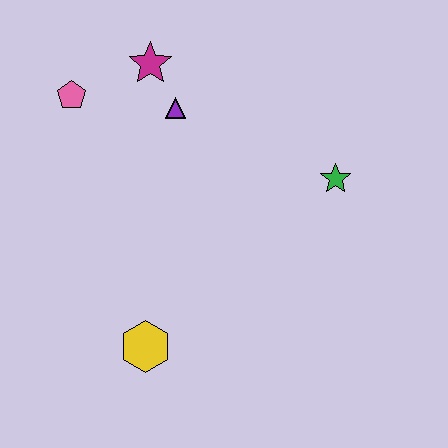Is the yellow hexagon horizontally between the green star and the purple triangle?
No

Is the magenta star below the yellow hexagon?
No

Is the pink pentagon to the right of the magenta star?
No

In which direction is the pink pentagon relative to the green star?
The pink pentagon is to the left of the green star.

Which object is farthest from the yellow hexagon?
The magenta star is farthest from the yellow hexagon.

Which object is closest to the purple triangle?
The magenta star is closest to the purple triangle.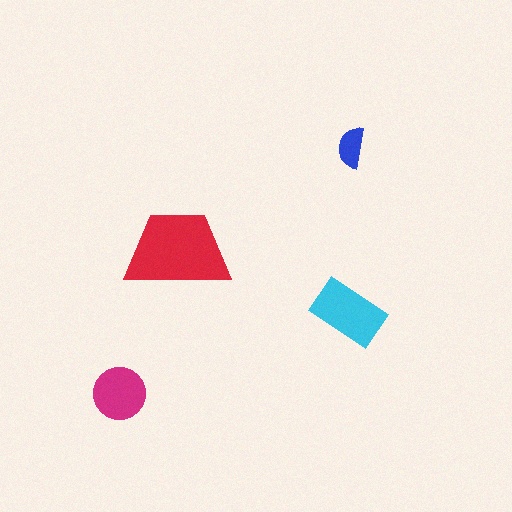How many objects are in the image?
There are 4 objects in the image.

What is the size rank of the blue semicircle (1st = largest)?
4th.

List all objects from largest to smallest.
The red trapezoid, the cyan rectangle, the magenta circle, the blue semicircle.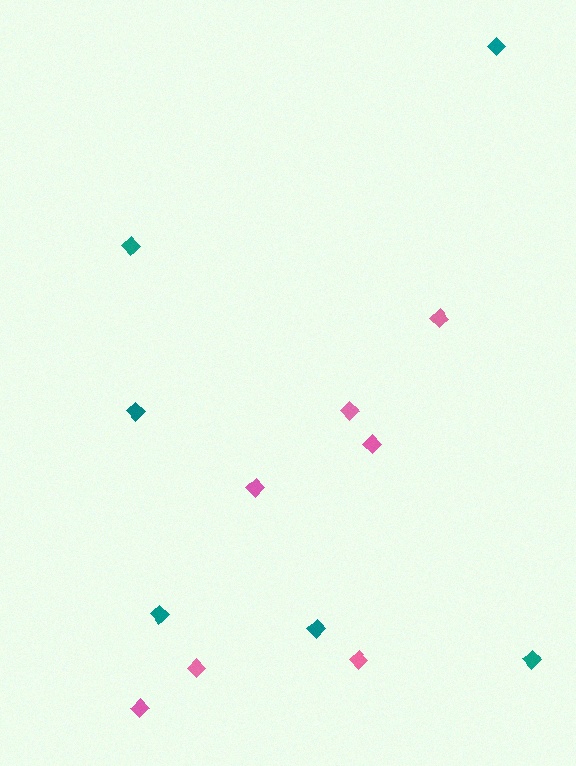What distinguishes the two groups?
There are 2 groups: one group of pink diamonds (7) and one group of teal diamonds (6).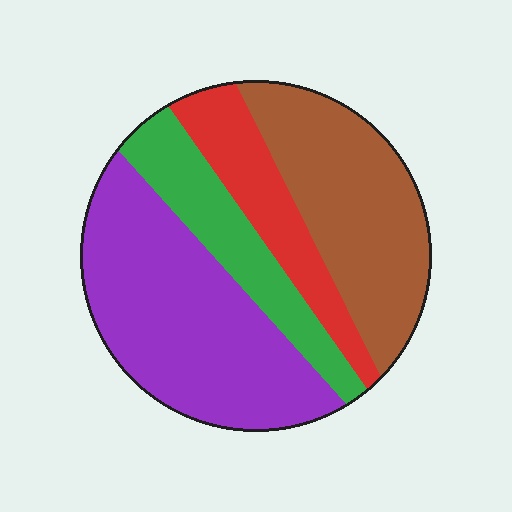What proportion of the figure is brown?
Brown covers about 30% of the figure.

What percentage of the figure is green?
Green takes up about one sixth (1/6) of the figure.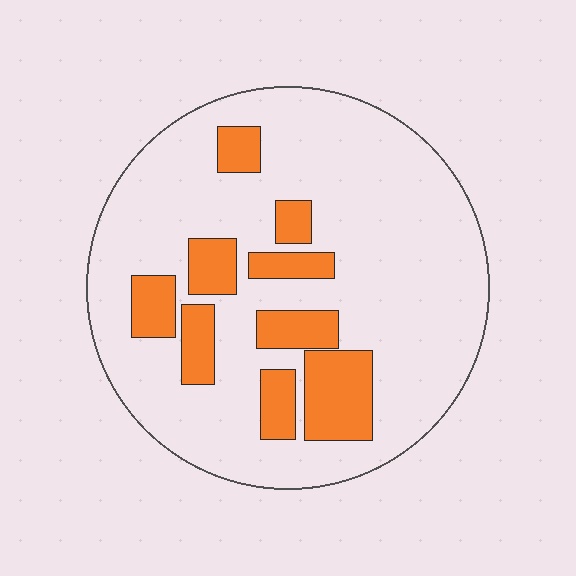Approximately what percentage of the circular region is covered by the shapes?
Approximately 20%.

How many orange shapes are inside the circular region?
9.